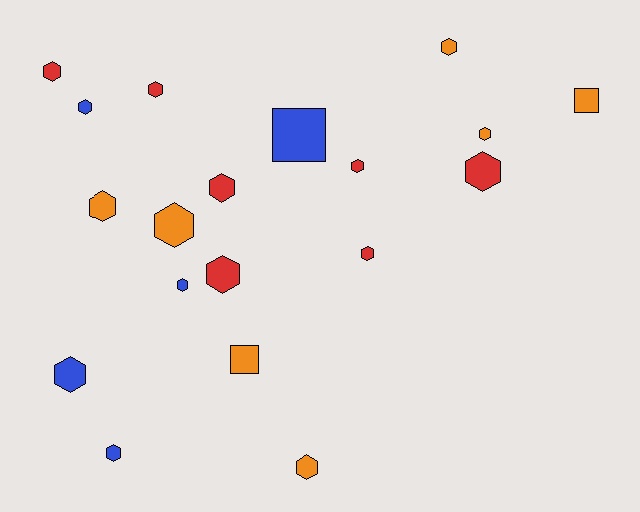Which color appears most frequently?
Red, with 7 objects.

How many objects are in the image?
There are 19 objects.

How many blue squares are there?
There is 1 blue square.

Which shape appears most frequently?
Hexagon, with 16 objects.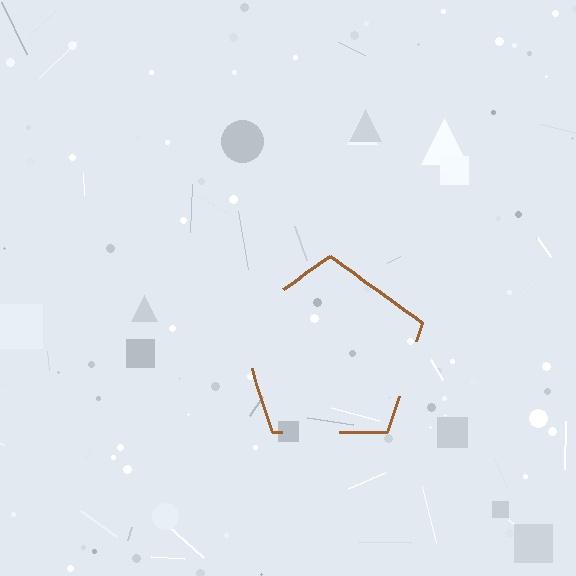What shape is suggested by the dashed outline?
The dashed outline suggests a pentagon.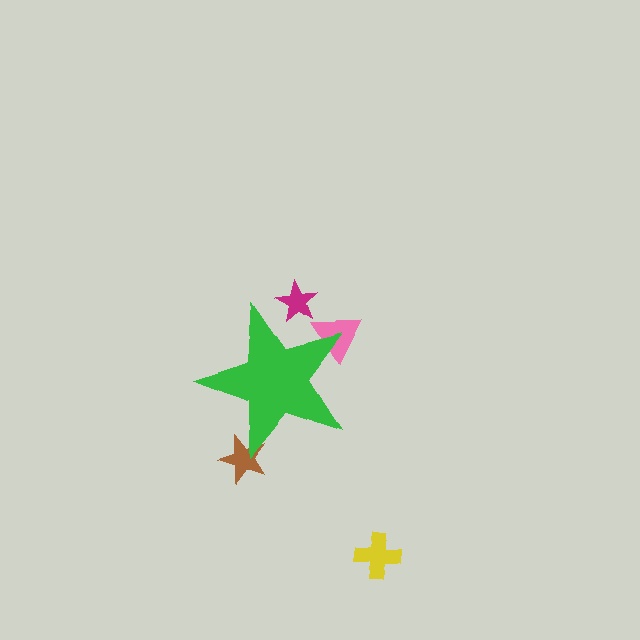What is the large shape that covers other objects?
A green star.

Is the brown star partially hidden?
Yes, the brown star is partially hidden behind the green star.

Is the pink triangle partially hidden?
Yes, the pink triangle is partially hidden behind the green star.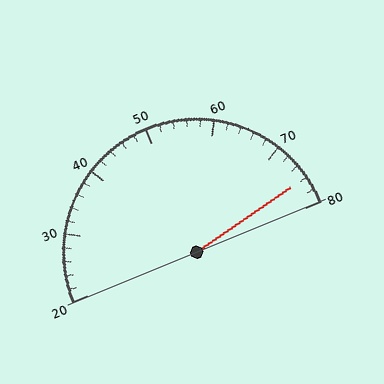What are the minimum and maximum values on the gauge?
The gauge ranges from 20 to 80.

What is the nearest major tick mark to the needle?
The nearest major tick mark is 80.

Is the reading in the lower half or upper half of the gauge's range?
The reading is in the upper half of the range (20 to 80).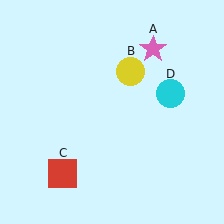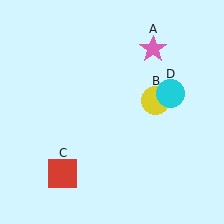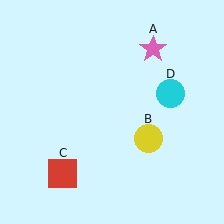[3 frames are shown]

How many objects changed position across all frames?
1 object changed position: yellow circle (object B).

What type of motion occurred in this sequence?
The yellow circle (object B) rotated clockwise around the center of the scene.